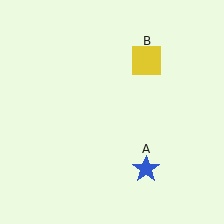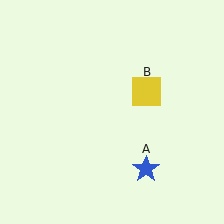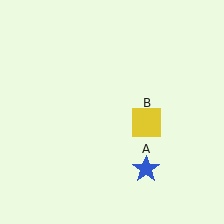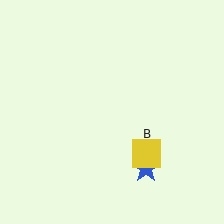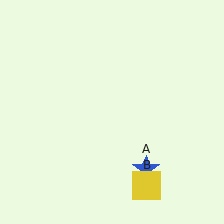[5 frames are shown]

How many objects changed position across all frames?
1 object changed position: yellow square (object B).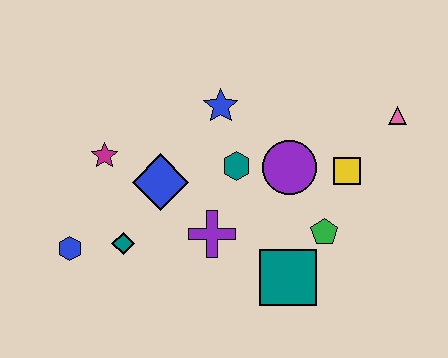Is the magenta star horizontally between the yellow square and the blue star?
No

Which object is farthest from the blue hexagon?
The pink triangle is farthest from the blue hexagon.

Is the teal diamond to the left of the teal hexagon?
Yes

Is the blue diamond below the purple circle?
Yes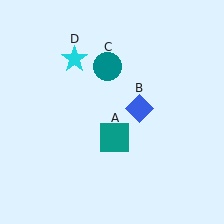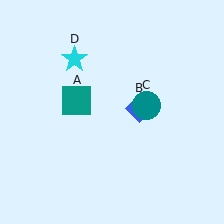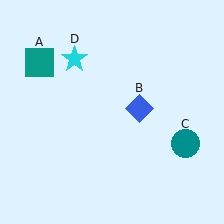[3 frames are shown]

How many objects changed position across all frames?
2 objects changed position: teal square (object A), teal circle (object C).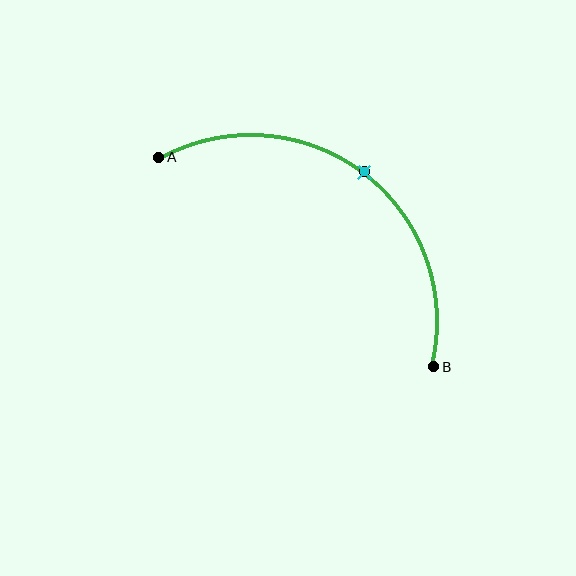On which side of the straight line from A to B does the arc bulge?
The arc bulges above and to the right of the straight line connecting A and B.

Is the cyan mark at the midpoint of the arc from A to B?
Yes. The cyan mark lies on the arc at equal arc-length from both A and B — it is the arc midpoint.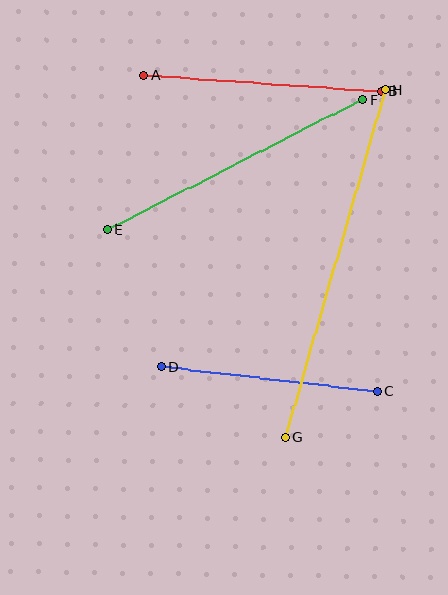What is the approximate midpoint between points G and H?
The midpoint is at approximately (335, 264) pixels.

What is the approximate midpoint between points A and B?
The midpoint is at approximately (263, 83) pixels.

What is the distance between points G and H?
The distance is approximately 361 pixels.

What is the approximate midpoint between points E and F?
The midpoint is at approximately (235, 165) pixels.